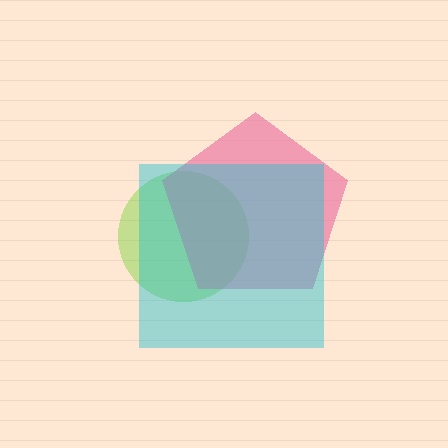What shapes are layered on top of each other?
The layered shapes are: a lime circle, a pink pentagon, a cyan square.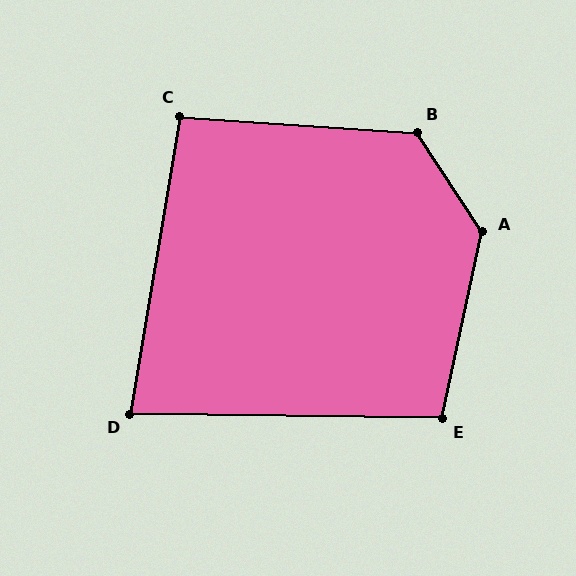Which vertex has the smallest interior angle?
D, at approximately 81 degrees.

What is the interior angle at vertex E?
Approximately 101 degrees (obtuse).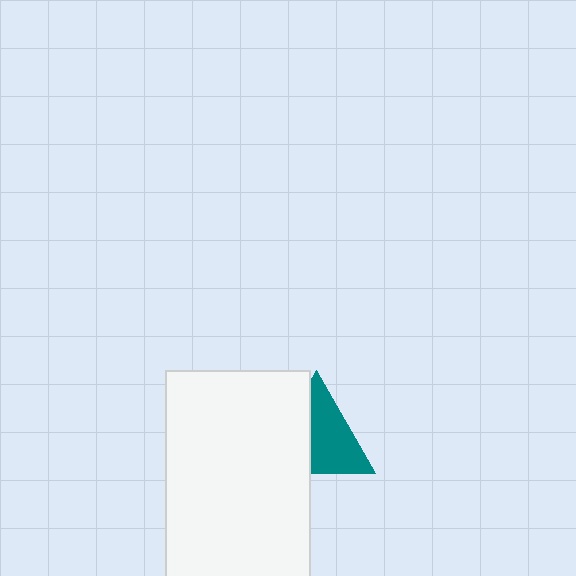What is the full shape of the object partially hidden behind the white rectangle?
The partially hidden object is a teal triangle.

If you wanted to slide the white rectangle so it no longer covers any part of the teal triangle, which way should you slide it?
Slide it left — that is the most direct way to separate the two shapes.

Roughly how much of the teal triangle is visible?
About half of it is visible (roughly 58%).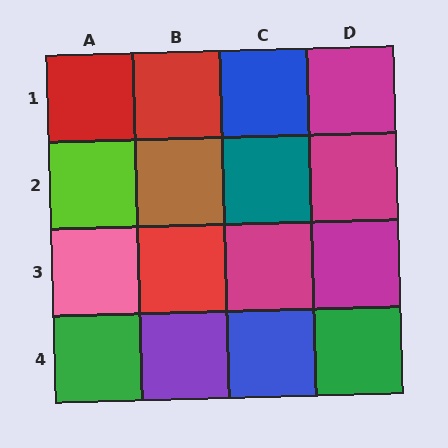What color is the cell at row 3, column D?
Magenta.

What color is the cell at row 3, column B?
Red.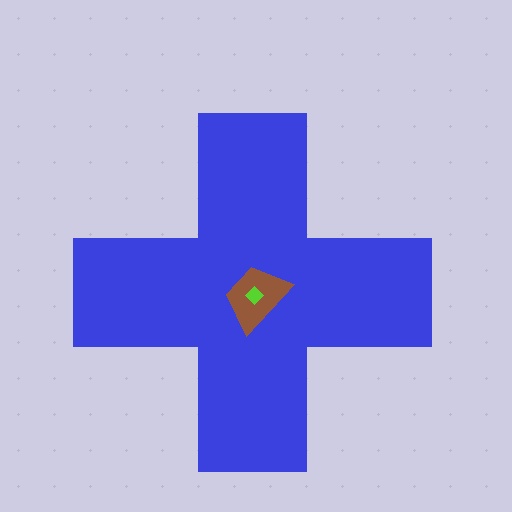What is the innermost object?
The lime diamond.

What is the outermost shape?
The blue cross.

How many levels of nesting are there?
3.